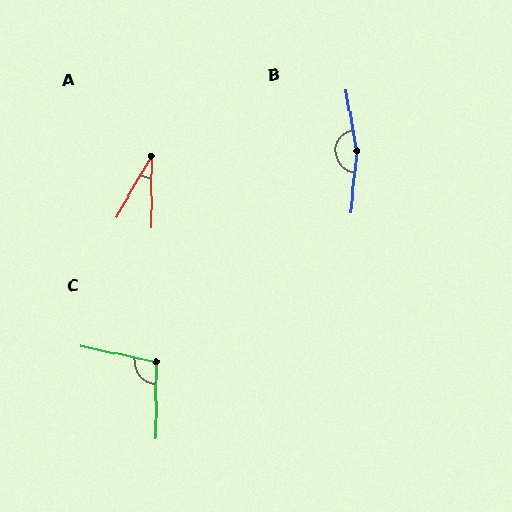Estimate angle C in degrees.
Approximately 102 degrees.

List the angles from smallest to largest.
A (29°), C (102°), B (164°).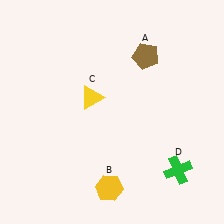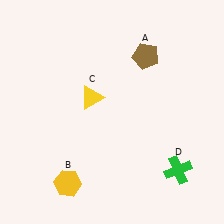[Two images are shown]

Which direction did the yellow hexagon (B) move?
The yellow hexagon (B) moved left.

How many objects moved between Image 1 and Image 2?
1 object moved between the two images.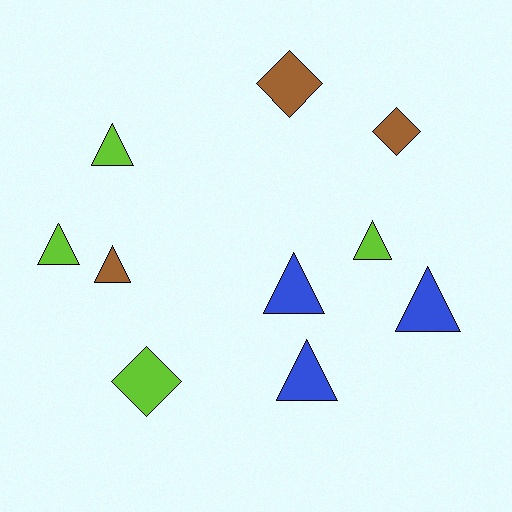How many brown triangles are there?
There is 1 brown triangle.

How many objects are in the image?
There are 10 objects.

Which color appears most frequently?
Lime, with 4 objects.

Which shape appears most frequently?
Triangle, with 7 objects.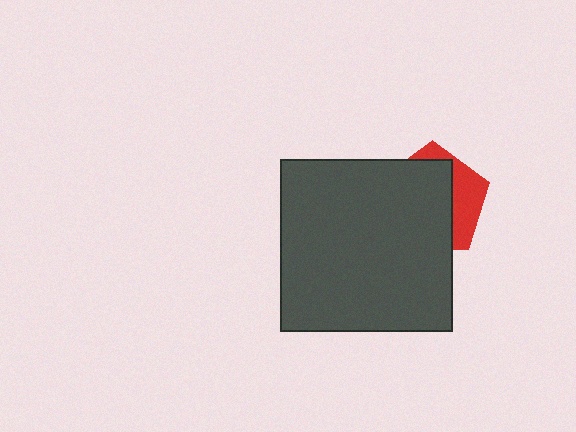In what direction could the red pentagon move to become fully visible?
The red pentagon could move toward the upper-right. That would shift it out from behind the dark gray square entirely.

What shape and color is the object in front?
The object in front is a dark gray square.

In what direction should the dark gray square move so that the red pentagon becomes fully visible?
The dark gray square should move toward the lower-left. That is the shortest direction to clear the overlap and leave the red pentagon fully visible.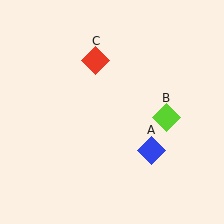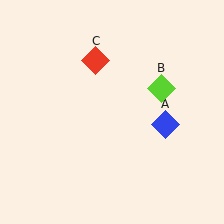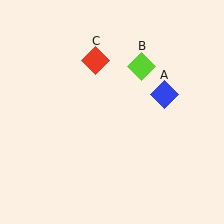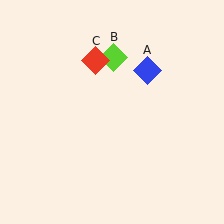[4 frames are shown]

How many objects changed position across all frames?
2 objects changed position: blue diamond (object A), lime diamond (object B).